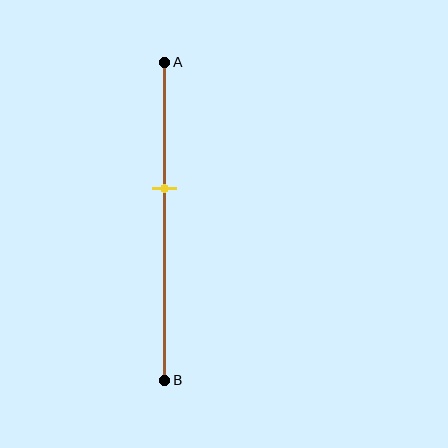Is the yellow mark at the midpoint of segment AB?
No, the mark is at about 40% from A, not at the 50% midpoint.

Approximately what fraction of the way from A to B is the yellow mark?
The yellow mark is approximately 40% of the way from A to B.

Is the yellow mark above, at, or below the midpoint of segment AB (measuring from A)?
The yellow mark is above the midpoint of segment AB.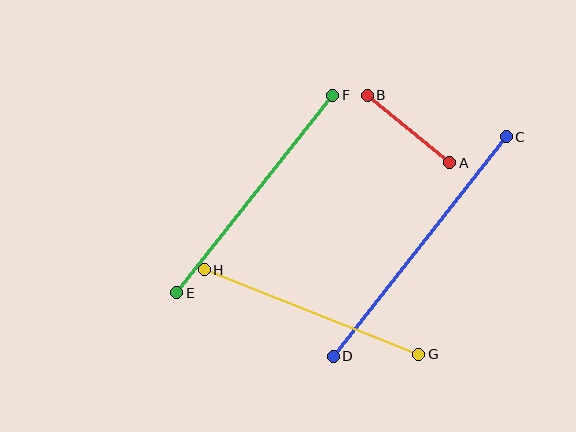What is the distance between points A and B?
The distance is approximately 107 pixels.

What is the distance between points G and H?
The distance is approximately 230 pixels.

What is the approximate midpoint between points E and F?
The midpoint is at approximately (255, 194) pixels.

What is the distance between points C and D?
The distance is approximately 279 pixels.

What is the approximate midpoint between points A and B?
The midpoint is at approximately (408, 129) pixels.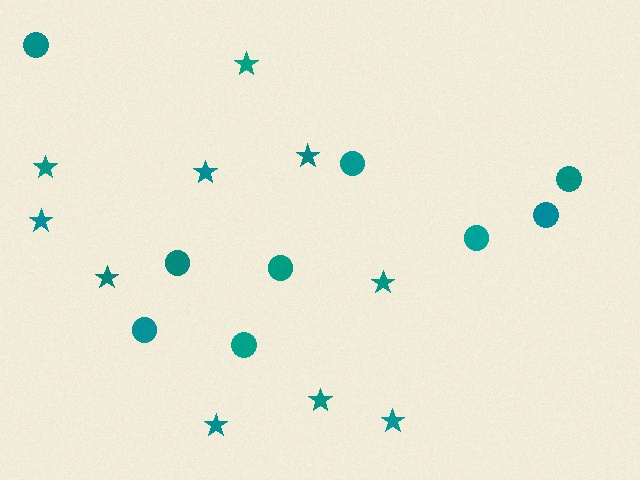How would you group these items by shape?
There are 2 groups: one group of stars (10) and one group of circles (9).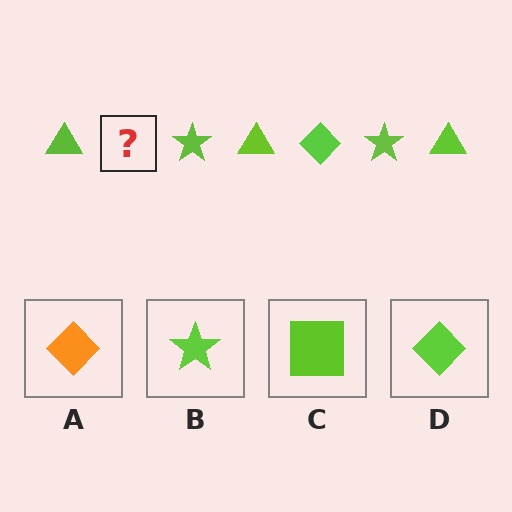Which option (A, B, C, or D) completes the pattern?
D.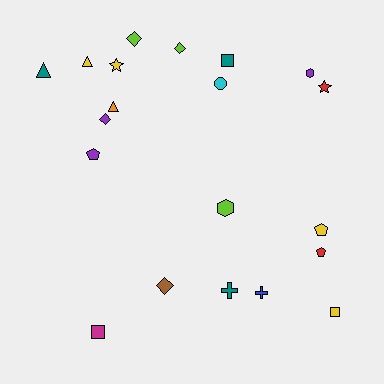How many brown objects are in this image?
There is 1 brown object.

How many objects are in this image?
There are 20 objects.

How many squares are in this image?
There are 3 squares.